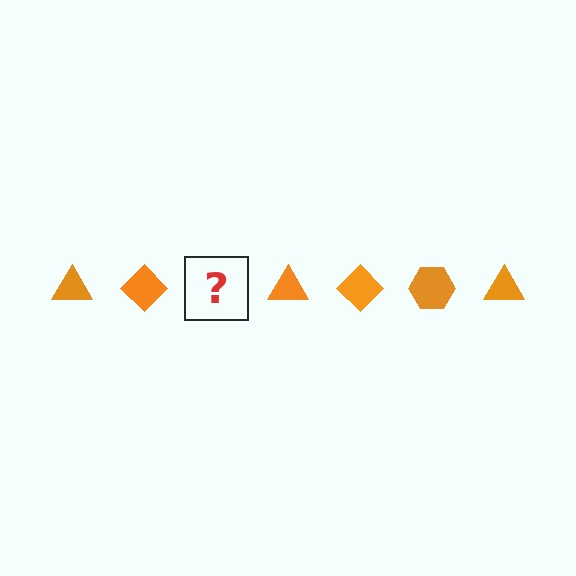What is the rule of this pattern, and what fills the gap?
The rule is that the pattern cycles through triangle, diamond, hexagon shapes in orange. The gap should be filled with an orange hexagon.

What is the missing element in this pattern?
The missing element is an orange hexagon.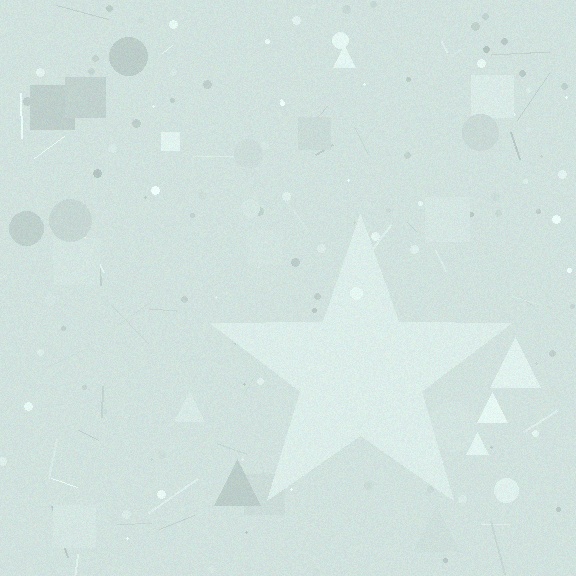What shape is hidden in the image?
A star is hidden in the image.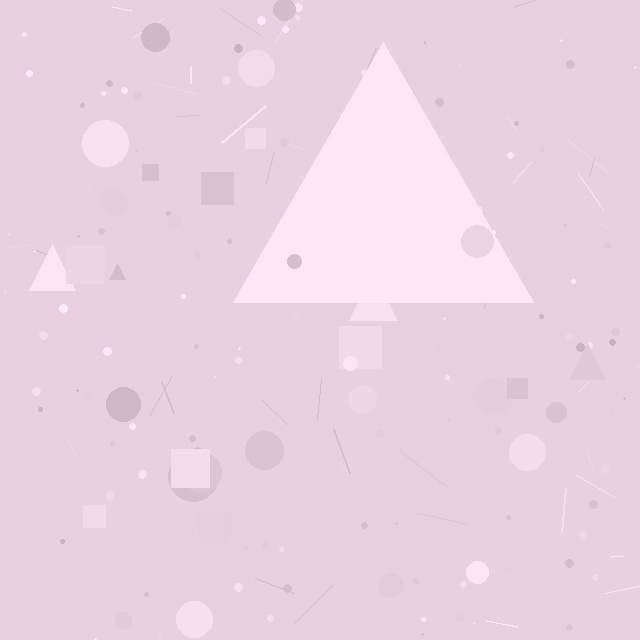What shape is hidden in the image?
A triangle is hidden in the image.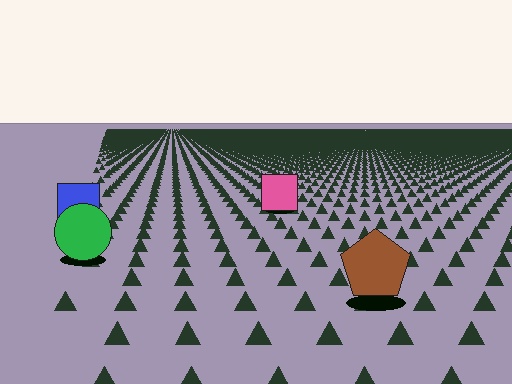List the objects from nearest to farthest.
From nearest to farthest: the brown pentagon, the green circle, the blue square, the pink square.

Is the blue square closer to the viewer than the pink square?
Yes. The blue square is closer — you can tell from the texture gradient: the ground texture is coarser near it.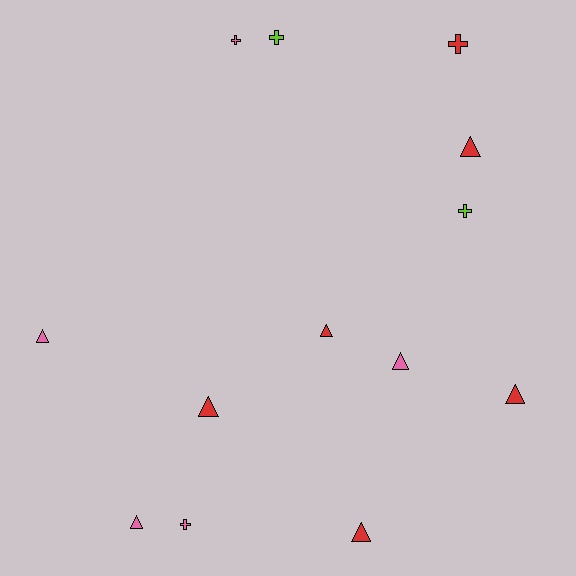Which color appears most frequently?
Red, with 6 objects.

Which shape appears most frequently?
Triangle, with 8 objects.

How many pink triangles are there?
There are 3 pink triangles.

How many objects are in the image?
There are 13 objects.